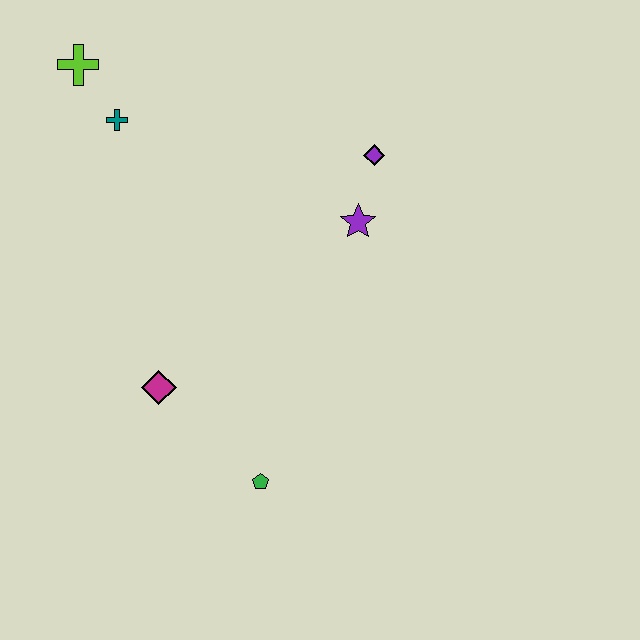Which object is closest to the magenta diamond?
The green pentagon is closest to the magenta diamond.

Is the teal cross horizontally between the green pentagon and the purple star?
No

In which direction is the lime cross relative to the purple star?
The lime cross is to the left of the purple star.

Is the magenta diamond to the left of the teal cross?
No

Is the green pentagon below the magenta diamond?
Yes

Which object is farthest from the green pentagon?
The lime cross is farthest from the green pentagon.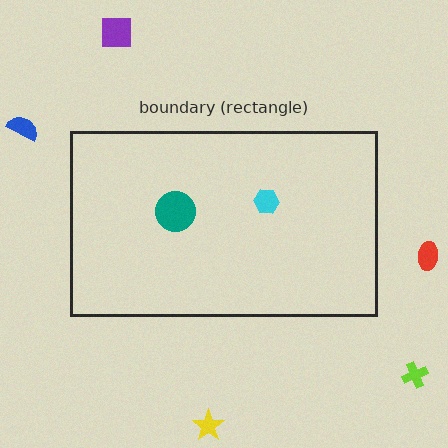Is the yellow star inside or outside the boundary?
Outside.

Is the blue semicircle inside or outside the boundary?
Outside.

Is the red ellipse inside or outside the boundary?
Outside.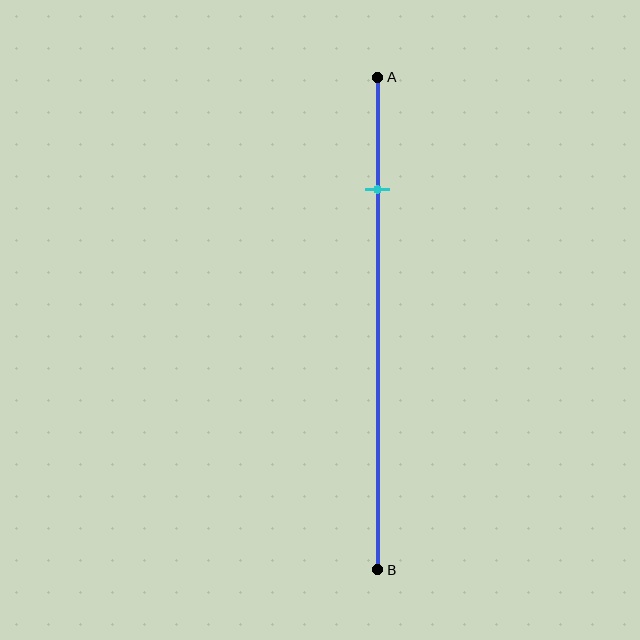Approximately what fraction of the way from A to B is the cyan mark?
The cyan mark is approximately 25% of the way from A to B.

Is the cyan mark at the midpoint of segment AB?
No, the mark is at about 25% from A, not at the 50% midpoint.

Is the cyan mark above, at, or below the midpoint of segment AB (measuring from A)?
The cyan mark is above the midpoint of segment AB.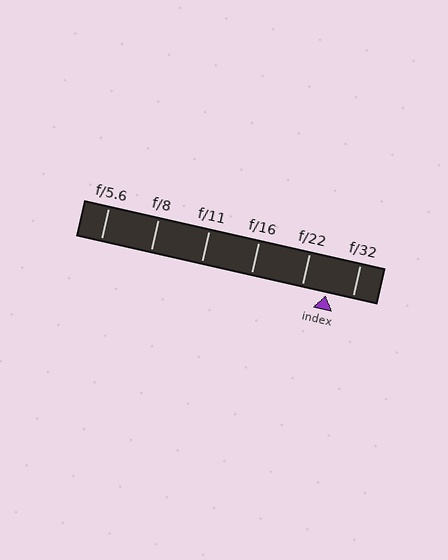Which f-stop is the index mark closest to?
The index mark is closest to f/22.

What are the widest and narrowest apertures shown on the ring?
The widest aperture shown is f/5.6 and the narrowest is f/32.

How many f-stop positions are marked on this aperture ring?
There are 6 f-stop positions marked.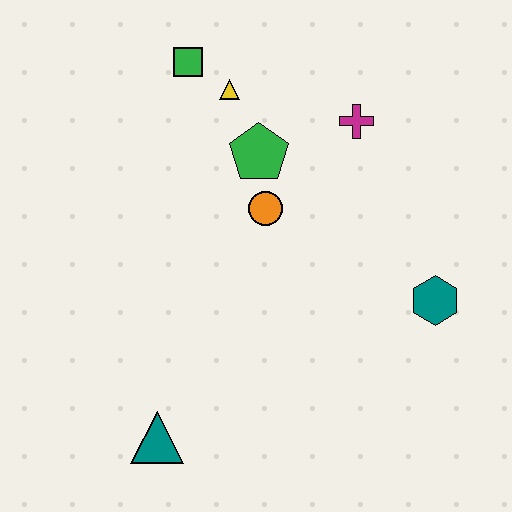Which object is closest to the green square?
The yellow triangle is closest to the green square.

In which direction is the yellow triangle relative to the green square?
The yellow triangle is to the right of the green square.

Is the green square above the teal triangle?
Yes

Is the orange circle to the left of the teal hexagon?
Yes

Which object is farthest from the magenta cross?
The teal triangle is farthest from the magenta cross.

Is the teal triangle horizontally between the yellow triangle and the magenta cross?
No